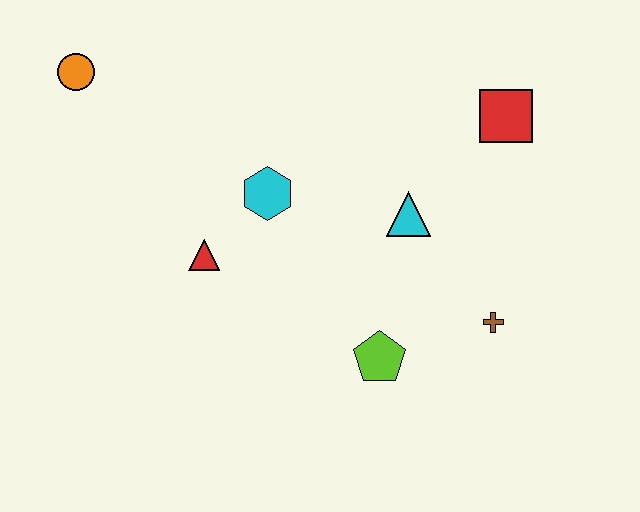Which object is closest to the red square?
The cyan triangle is closest to the red square.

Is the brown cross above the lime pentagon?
Yes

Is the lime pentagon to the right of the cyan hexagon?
Yes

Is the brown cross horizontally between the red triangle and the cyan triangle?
No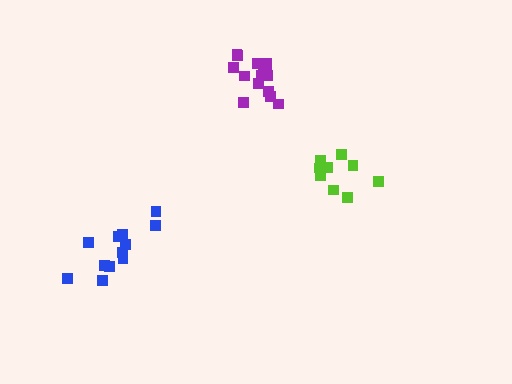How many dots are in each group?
Group 1: 12 dots, Group 2: 15 dots, Group 3: 9 dots (36 total).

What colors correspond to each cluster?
The clusters are colored: blue, purple, lime.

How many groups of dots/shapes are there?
There are 3 groups.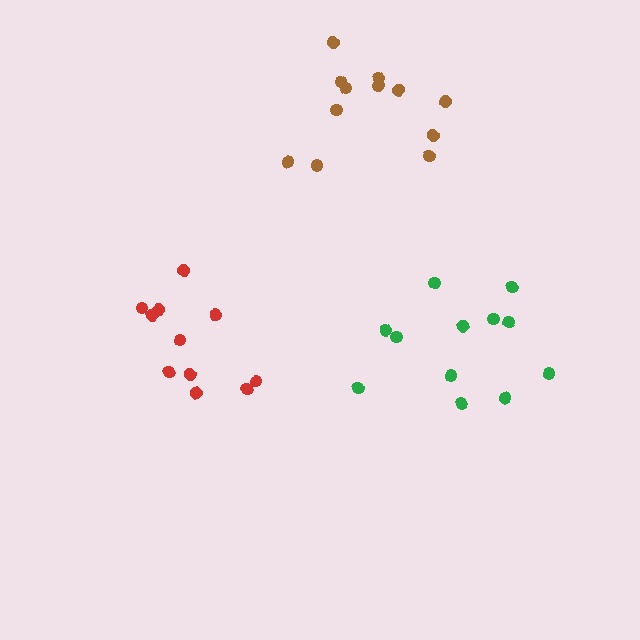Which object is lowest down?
The red cluster is bottommost.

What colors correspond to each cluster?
The clusters are colored: red, brown, green.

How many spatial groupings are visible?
There are 3 spatial groupings.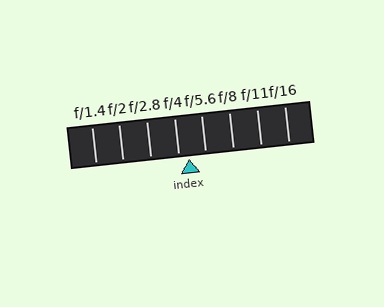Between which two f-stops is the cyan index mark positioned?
The index mark is between f/4 and f/5.6.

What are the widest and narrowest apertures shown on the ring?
The widest aperture shown is f/1.4 and the narrowest is f/16.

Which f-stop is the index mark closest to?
The index mark is closest to f/4.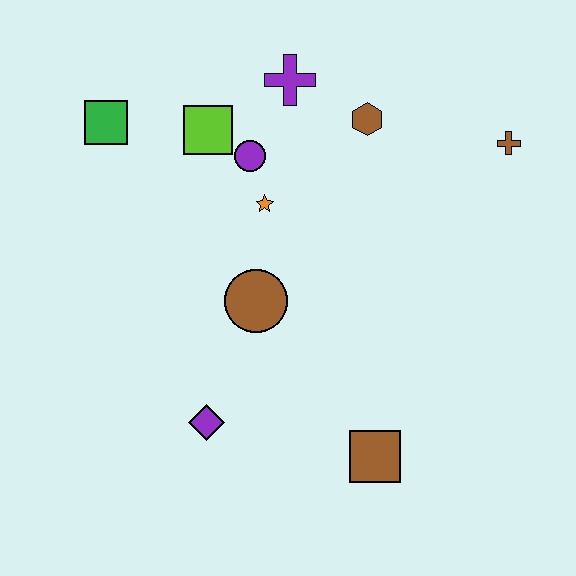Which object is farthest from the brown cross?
The purple diamond is farthest from the brown cross.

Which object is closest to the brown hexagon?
The purple cross is closest to the brown hexagon.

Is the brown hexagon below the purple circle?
No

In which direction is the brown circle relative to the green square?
The brown circle is below the green square.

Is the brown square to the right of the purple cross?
Yes